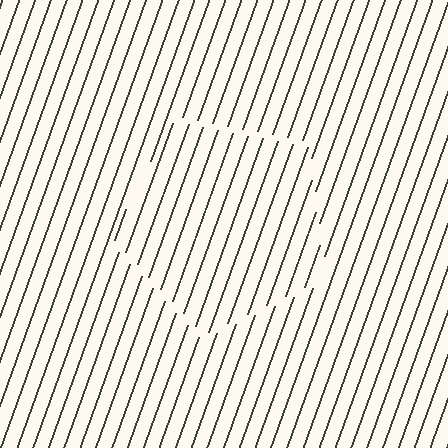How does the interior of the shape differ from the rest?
The interior of the shape contains the same grating, shifted by half a period — the contour is defined by the phase discontinuity where line-ends from the inner and outer gratings abut.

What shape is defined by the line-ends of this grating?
An illusory pentagon. The interior of the shape contains the same grating, shifted by half a period — the contour is defined by the phase discontinuity where line-ends from the inner and outer gratings abut.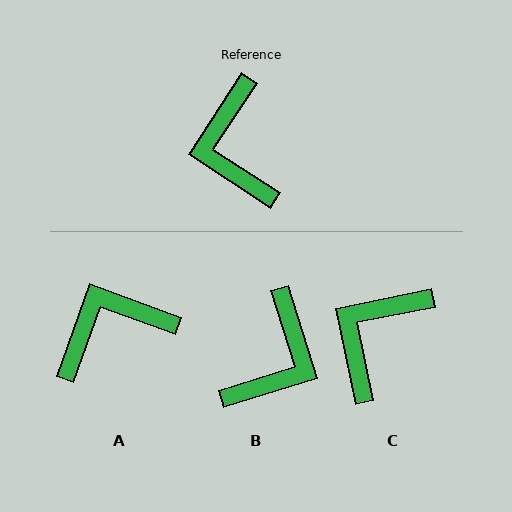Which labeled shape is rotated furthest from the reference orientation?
B, about 141 degrees away.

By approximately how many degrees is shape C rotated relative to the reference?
Approximately 45 degrees clockwise.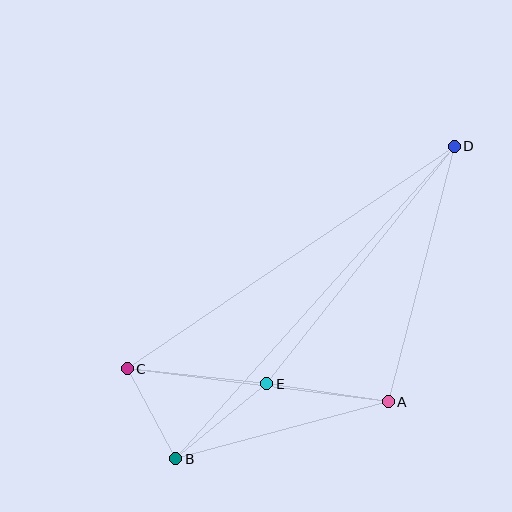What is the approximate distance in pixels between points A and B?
The distance between A and B is approximately 220 pixels.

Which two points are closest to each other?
Points B and C are closest to each other.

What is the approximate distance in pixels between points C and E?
The distance between C and E is approximately 140 pixels.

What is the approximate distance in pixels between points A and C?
The distance between A and C is approximately 263 pixels.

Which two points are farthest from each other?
Points B and D are farthest from each other.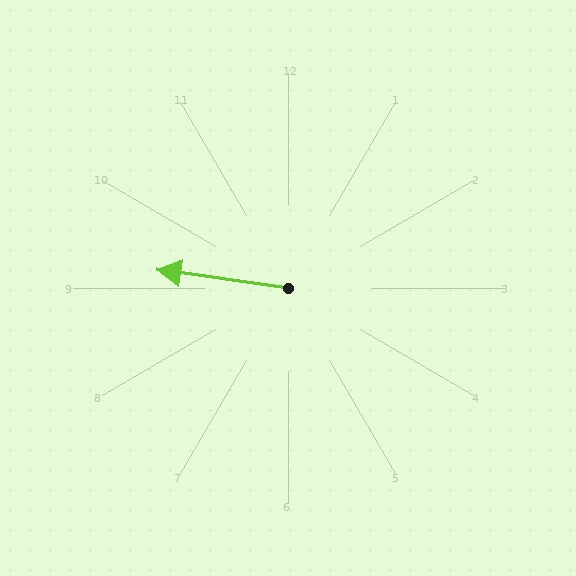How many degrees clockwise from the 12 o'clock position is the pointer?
Approximately 278 degrees.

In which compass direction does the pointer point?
West.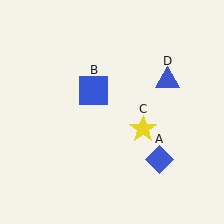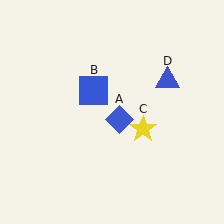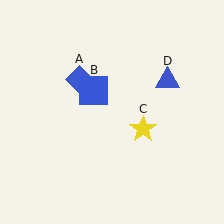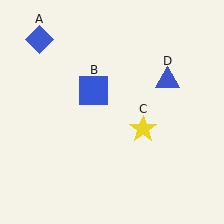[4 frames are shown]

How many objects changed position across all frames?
1 object changed position: blue diamond (object A).